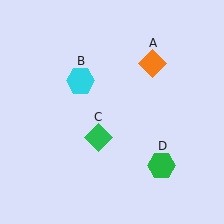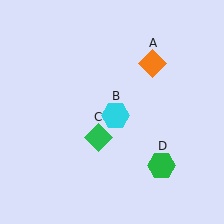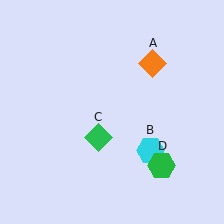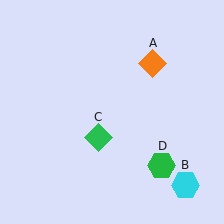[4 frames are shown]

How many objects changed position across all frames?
1 object changed position: cyan hexagon (object B).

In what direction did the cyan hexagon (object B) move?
The cyan hexagon (object B) moved down and to the right.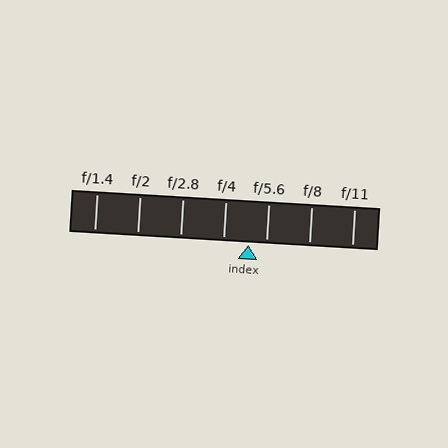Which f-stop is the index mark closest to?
The index mark is closest to f/5.6.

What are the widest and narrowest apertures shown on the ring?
The widest aperture shown is f/1.4 and the narrowest is f/11.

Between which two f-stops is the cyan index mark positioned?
The index mark is between f/4 and f/5.6.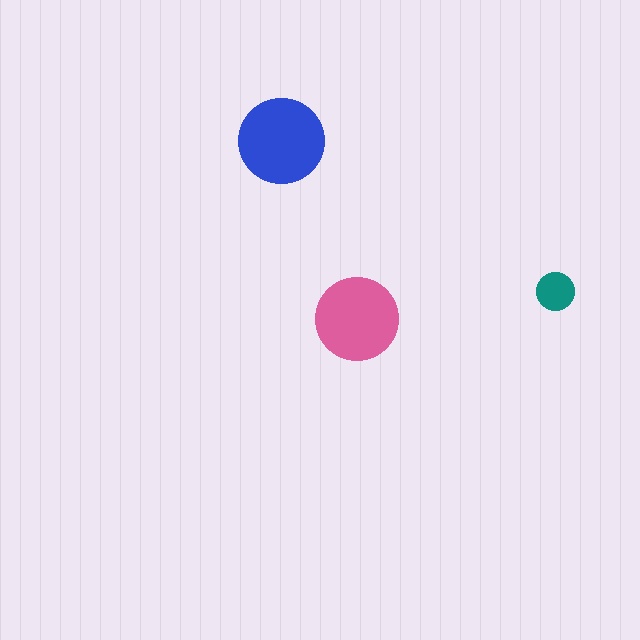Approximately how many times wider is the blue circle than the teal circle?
About 2 times wider.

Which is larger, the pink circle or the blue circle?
The blue one.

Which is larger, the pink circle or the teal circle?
The pink one.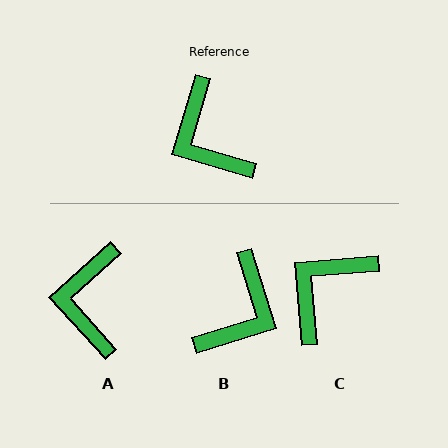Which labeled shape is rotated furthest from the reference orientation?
B, about 124 degrees away.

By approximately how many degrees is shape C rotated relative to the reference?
Approximately 69 degrees clockwise.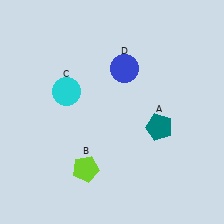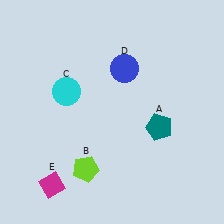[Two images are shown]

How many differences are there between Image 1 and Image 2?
There is 1 difference between the two images.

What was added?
A magenta diamond (E) was added in Image 2.